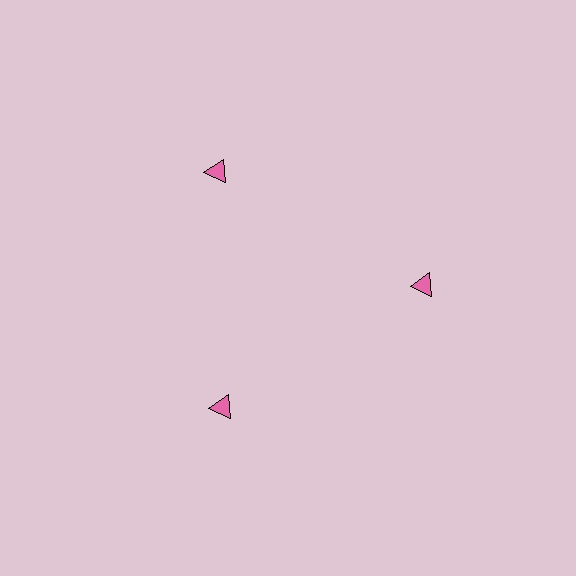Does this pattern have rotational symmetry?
Yes, this pattern has 3-fold rotational symmetry. It looks the same after rotating 120 degrees around the center.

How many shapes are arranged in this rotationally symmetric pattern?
There are 3 shapes, arranged in 3 groups of 1.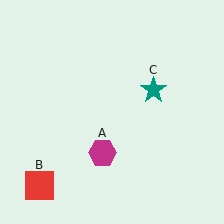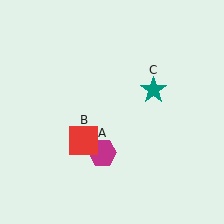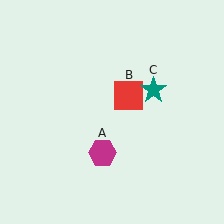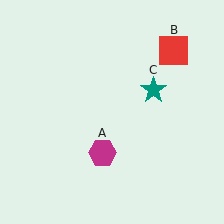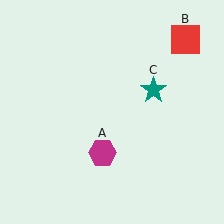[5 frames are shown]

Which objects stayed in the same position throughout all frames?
Magenta hexagon (object A) and teal star (object C) remained stationary.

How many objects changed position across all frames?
1 object changed position: red square (object B).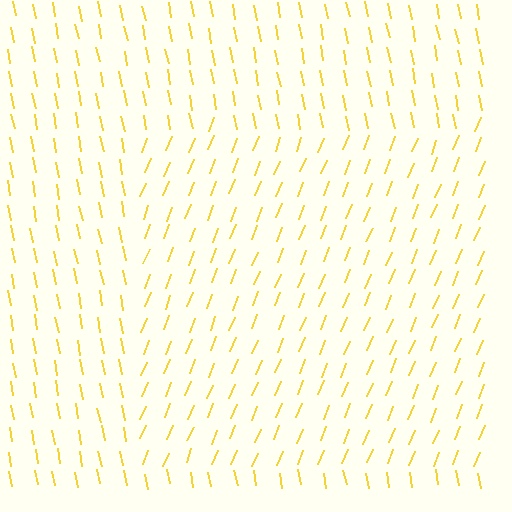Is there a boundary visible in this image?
Yes, there is a texture boundary formed by a change in line orientation.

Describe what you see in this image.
The image is filled with small yellow line segments. A rectangle region in the image has lines oriented differently from the surrounding lines, creating a visible texture boundary.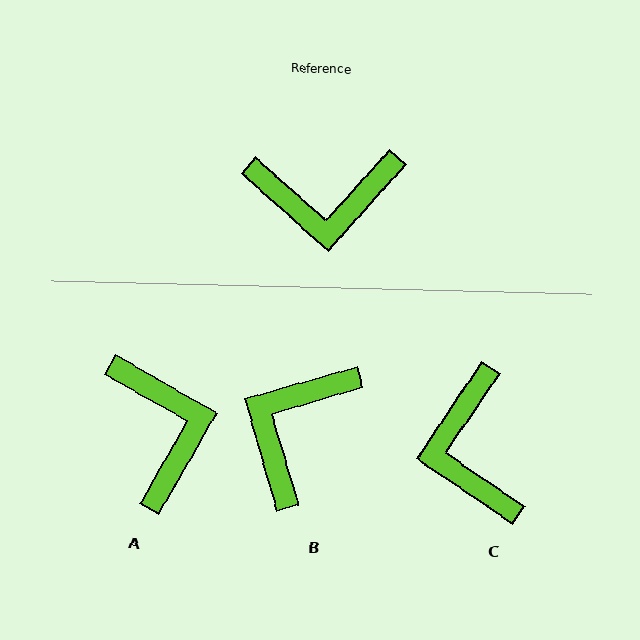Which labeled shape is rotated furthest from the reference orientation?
B, about 122 degrees away.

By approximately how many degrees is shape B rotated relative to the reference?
Approximately 122 degrees clockwise.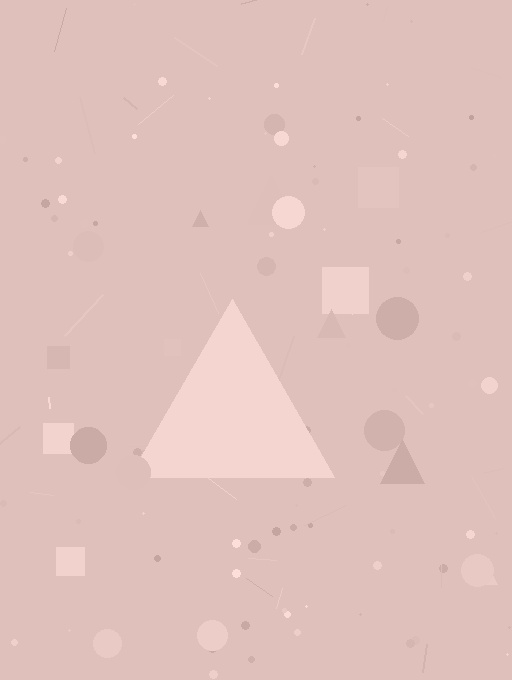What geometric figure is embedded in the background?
A triangle is embedded in the background.